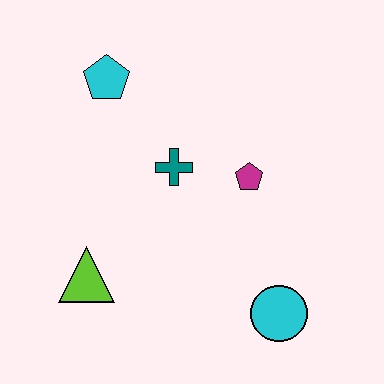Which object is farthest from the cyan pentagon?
The cyan circle is farthest from the cyan pentagon.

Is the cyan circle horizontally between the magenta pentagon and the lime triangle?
No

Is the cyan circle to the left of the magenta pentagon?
No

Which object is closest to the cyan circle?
The magenta pentagon is closest to the cyan circle.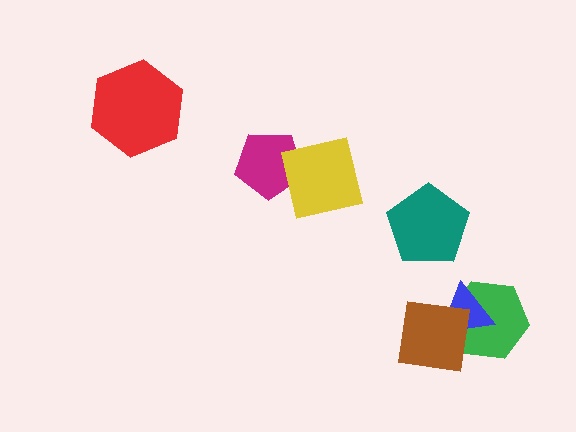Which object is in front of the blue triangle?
The brown square is in front of the blue triangle.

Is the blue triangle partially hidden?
Yes, it is partially covered by another shape.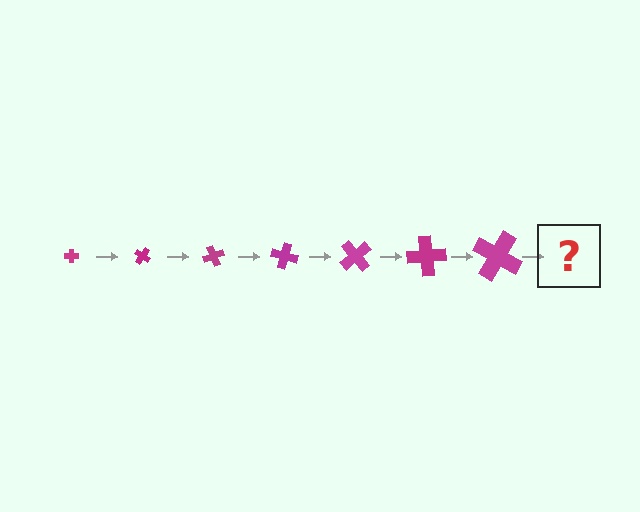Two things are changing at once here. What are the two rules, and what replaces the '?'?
The two rules are that the cross grows larger each step and it rotates 35 degrees each step. The '?' should be a cross, larger than the previous one and rotated 245 degrees from the start.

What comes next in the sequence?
The next element should be a cross, larger than the previous one and rotated 245 degrees from the start.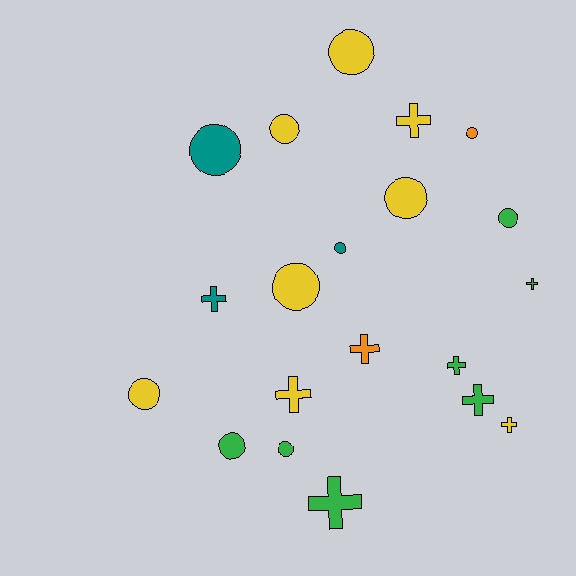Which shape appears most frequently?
Circle, with 11 objects.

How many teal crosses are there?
There is 1 teal cross.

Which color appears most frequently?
Yellow, with 8 objects.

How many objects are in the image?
There are 20 objects.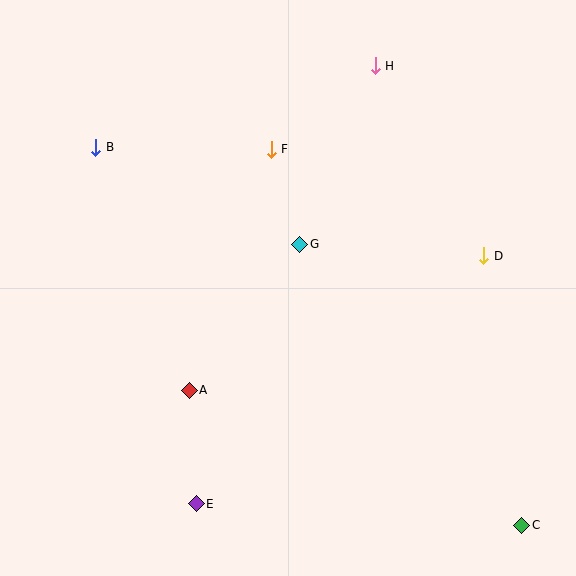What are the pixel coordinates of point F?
Point F is at (271, 149).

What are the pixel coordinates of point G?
Point G is at (300, 244).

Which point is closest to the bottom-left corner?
Point E is closest to the bottom-left corner.